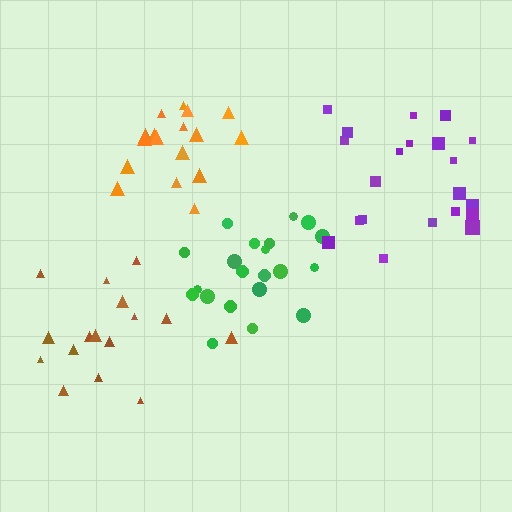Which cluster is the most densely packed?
Orange.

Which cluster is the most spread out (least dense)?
Brown.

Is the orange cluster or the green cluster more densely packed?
Orange.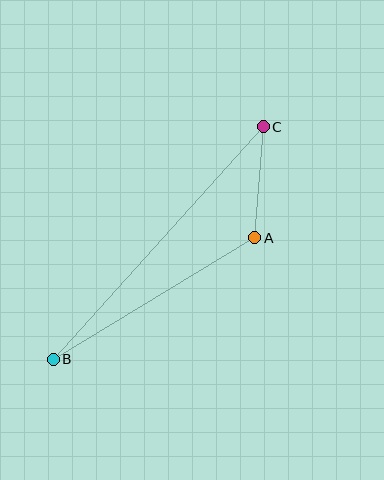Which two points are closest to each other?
Points A and C are closest to each other.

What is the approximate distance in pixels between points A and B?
The distance between A and B is approximately 235 pixels.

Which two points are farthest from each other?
Points B and C are farthest from each other.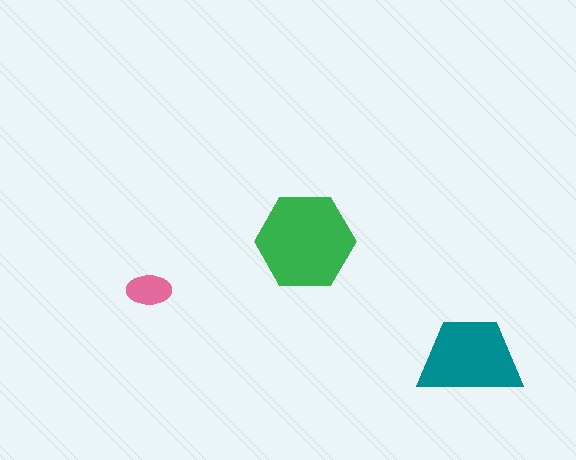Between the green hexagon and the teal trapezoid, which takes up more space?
The green hexagon.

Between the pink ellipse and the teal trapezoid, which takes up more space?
The teal trapezoid.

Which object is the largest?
The green hexagon.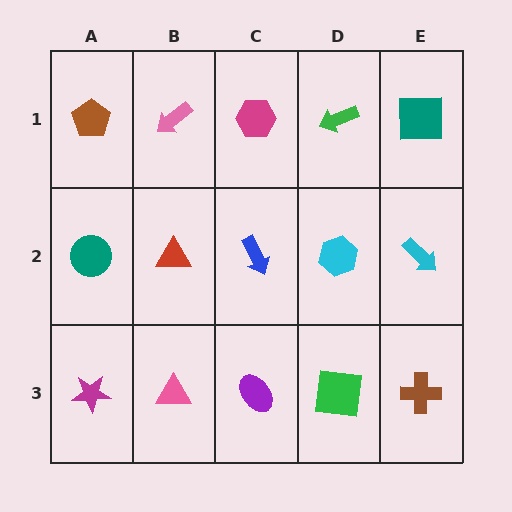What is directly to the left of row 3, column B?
A magenta star.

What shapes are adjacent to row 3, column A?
A teal circle (row 2, column A), a pink triangle (row 3, column B).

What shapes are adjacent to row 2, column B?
A pink arrow (row 1, column B), a pink triangle (row 3, column B), a teal circle (row 2, column A), a blue arrow (row 2, column C).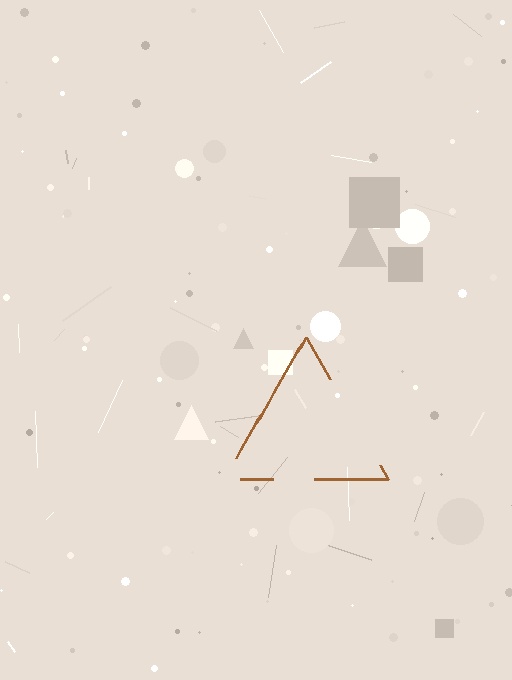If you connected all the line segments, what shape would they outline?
They would outline a triangle.